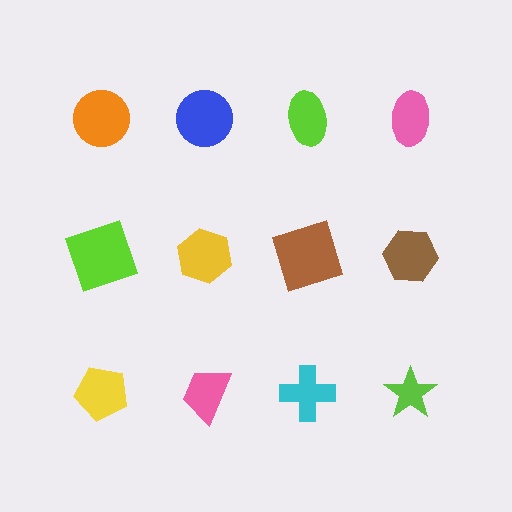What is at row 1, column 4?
A pink ellipse.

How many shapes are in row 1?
4 shapes.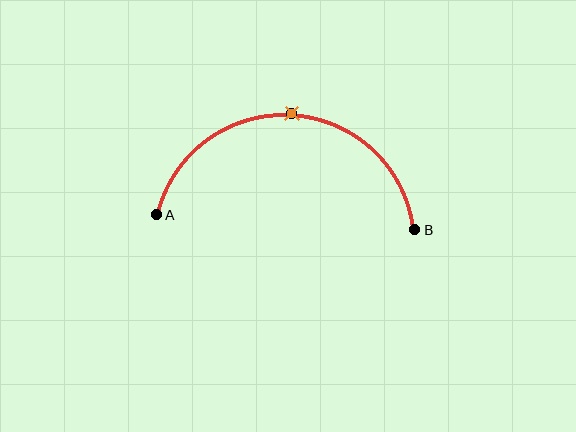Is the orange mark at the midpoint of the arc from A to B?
Yes. The orange mark lies on the arc at equal arc-length from both A and B — it is the arc midpoint.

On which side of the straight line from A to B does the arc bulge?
The arc bulges above the straight line connecting A and B.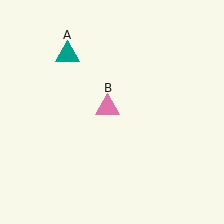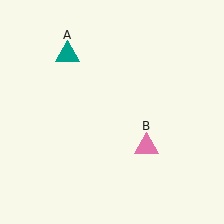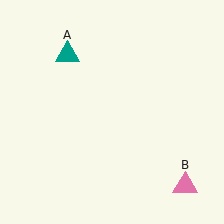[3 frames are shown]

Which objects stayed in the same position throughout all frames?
Teal triangle (object A) remained stationary.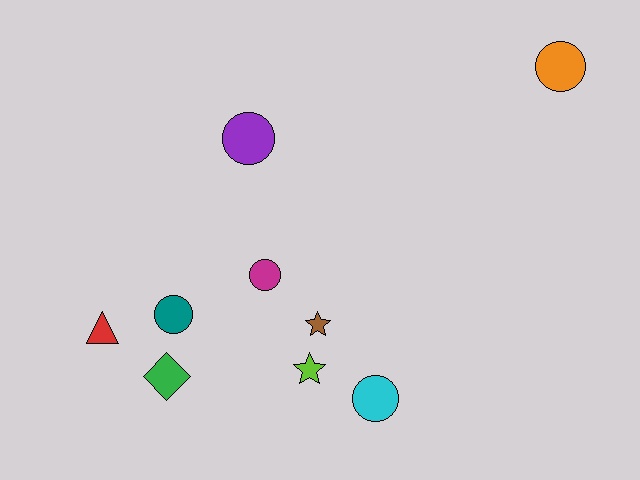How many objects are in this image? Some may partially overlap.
There are 9 objects.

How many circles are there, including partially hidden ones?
There are 5 circles.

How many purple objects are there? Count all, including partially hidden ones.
There is 1 purple object.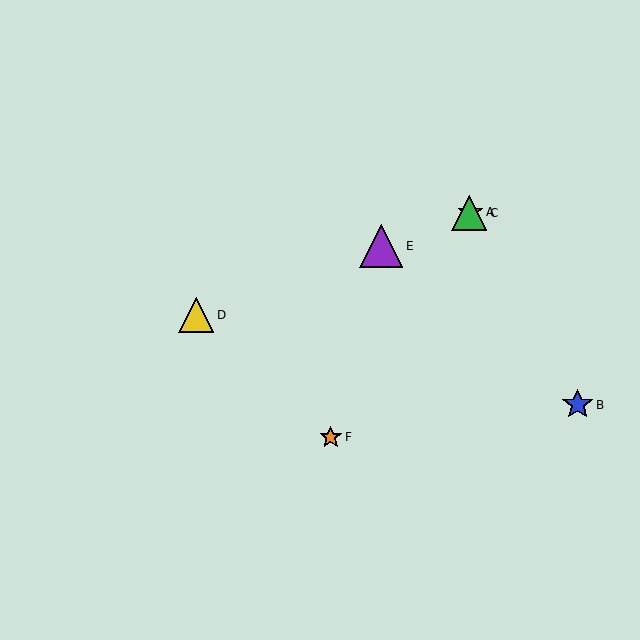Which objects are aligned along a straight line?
Objects A, C, D, E are aligned along a straight line.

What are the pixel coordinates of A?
Object A is at (470, 212).